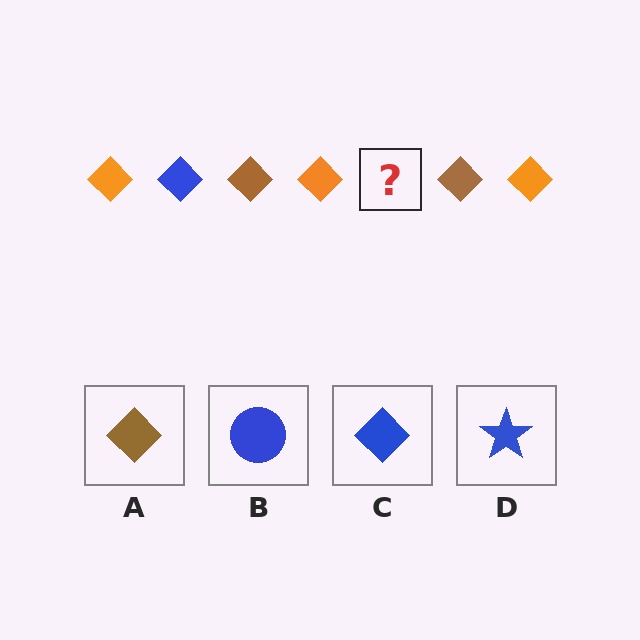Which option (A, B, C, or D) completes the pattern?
C.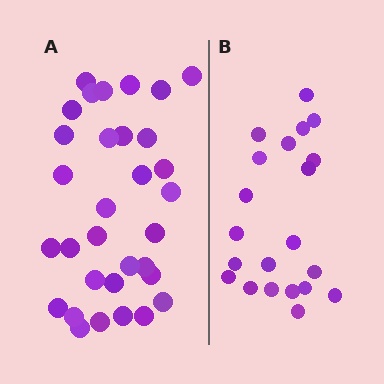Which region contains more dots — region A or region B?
Region A (the left region) has more dots.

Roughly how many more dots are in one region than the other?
Region A has roughly 12 or so more dots than region B.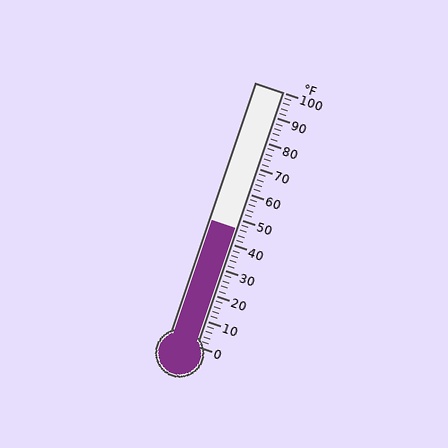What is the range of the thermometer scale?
The thermometer scale ranges from 0°F to 100°F.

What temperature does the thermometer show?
The thermometer shows approximately 46°F.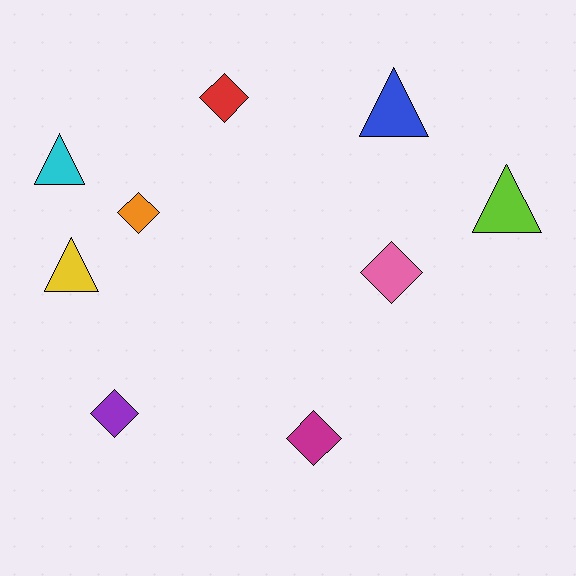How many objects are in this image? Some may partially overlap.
There are 9 objects.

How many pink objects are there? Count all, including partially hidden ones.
There is 1 pink object.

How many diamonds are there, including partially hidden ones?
There are 5 diamonds.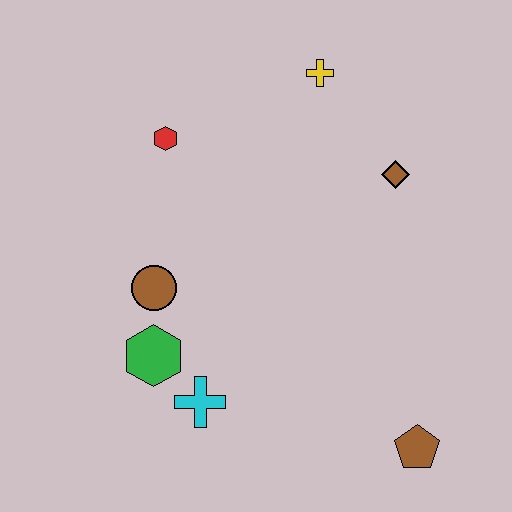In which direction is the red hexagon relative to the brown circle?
The red hexagon is above the brown circle.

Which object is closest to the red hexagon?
The brown circle is closest to the red hexagon.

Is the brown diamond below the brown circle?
No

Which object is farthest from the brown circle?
The brown pentagon is farthest from the brown circle.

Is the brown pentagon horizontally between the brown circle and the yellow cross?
No